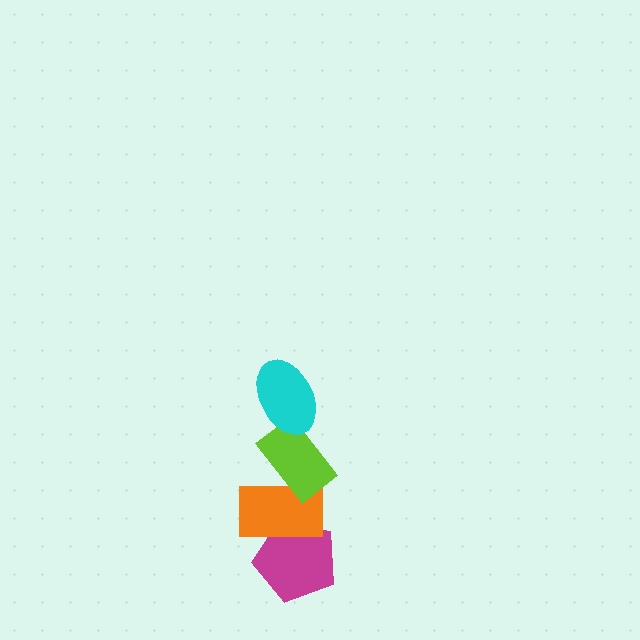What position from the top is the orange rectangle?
The orange rectangle is 3rd from the top.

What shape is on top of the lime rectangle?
The cyan ellipse is on top of the lime rectangle.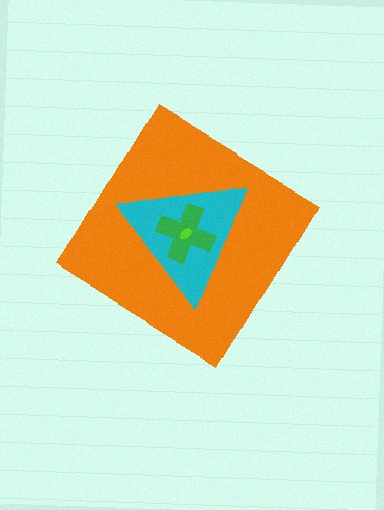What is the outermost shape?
The orange diamond.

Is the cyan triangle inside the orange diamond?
Yes.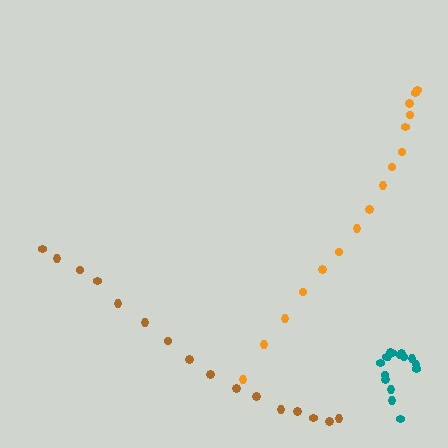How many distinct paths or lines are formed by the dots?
There are 3 distinct paths.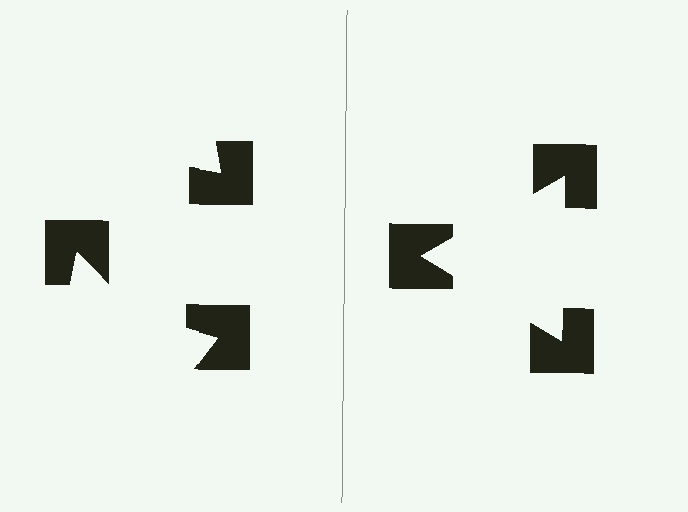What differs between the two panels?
The notched squares are positioned identically on both sides; only the wedge orientations differ. On the right they align to a triangle; on the left they are misaligned.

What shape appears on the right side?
An illusory triangle.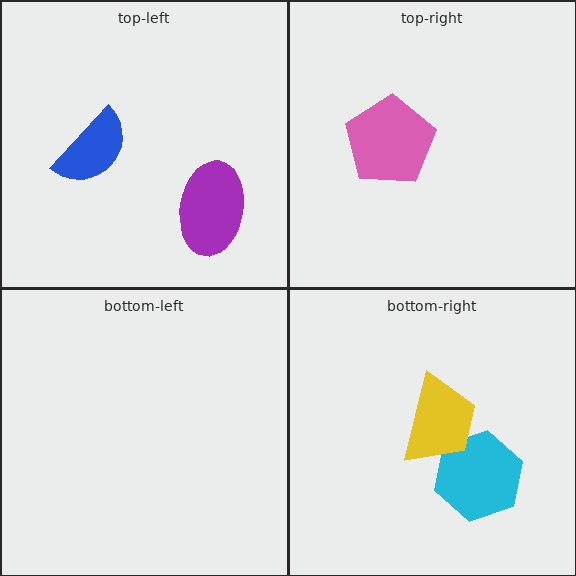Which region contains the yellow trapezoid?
The bottom-right region.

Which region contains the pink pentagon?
The top-right region.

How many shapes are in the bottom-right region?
2.